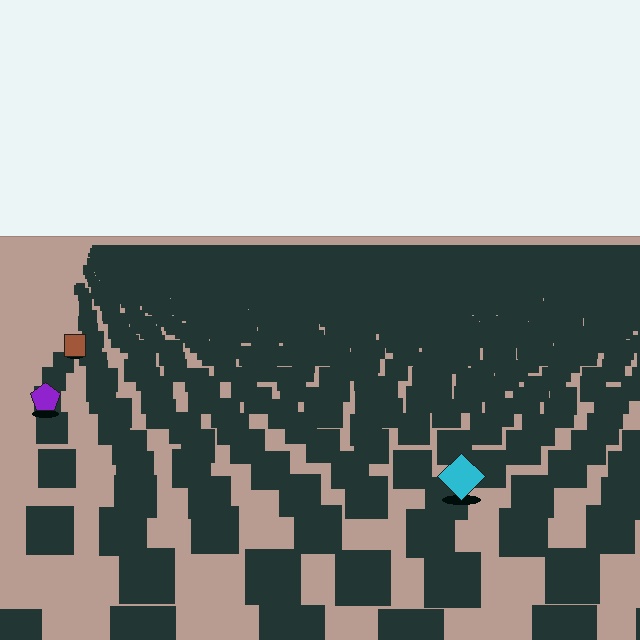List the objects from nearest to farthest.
From nearest to farthest: the cyan diamond, the purple pentagon, the brown square.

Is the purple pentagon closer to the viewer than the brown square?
Yes. The purple pentagon is closer — you can tell from the texture gradient: the ground texture is coarser near it.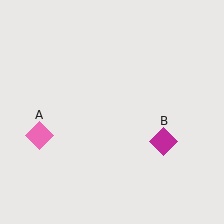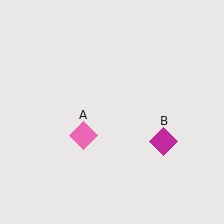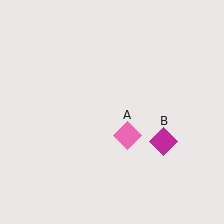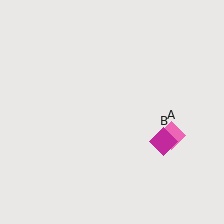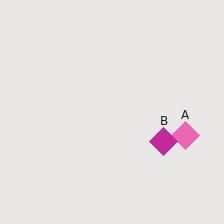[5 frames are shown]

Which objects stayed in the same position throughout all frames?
Magenta diamond (object B) remained stationary.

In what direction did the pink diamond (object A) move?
The pink diamond (object A) moved right.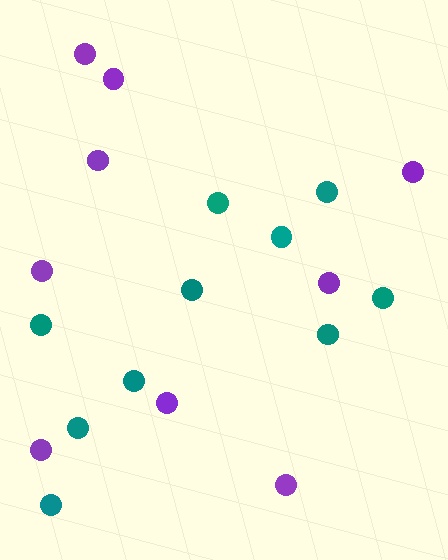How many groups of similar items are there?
There are 2 groups: one group of teal circles (10) and one group of purple circles (9).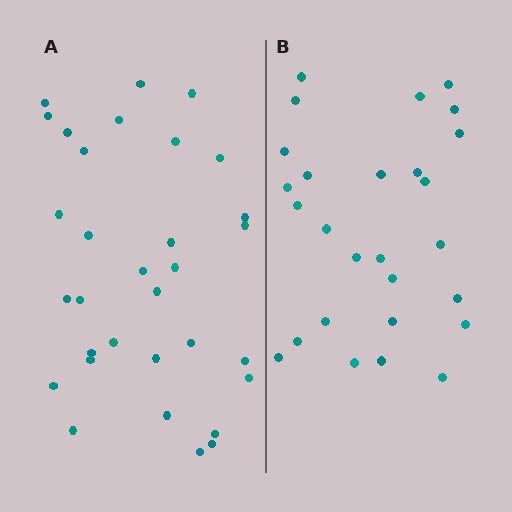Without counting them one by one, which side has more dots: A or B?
Region A (the left region) has more dots.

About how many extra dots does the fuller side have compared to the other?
Region A has about 5 more dots than region B.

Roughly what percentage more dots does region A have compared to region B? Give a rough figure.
About 20% more.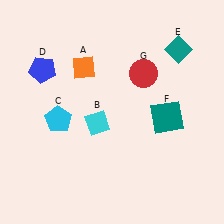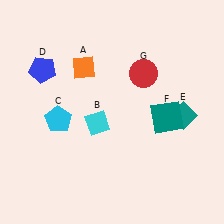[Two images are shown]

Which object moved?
The teal diamond (E) moved down.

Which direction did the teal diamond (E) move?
The teal diamond (E) moved down.